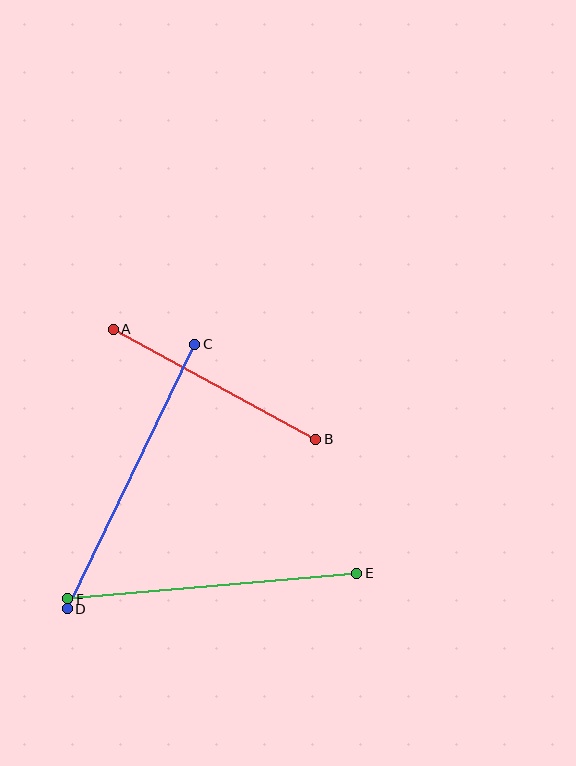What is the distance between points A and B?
The distance is approximately 230 pixels.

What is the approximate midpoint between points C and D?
The midpoint is at approximately (131, 477) pixels.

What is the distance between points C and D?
The distance is approximately 294 pixels.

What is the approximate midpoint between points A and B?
The midpoint is at approximately (214, 384) pixels.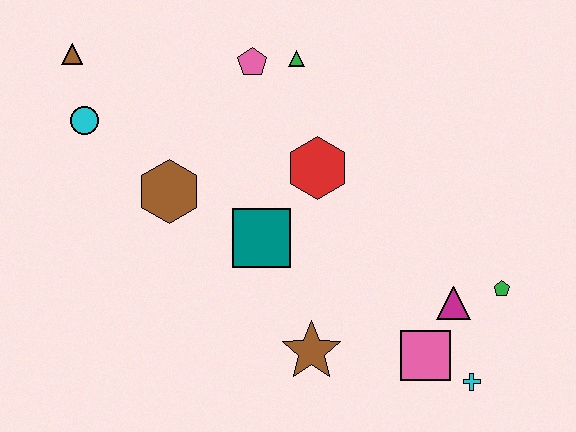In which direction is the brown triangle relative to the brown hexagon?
The brown triangle is above the brown hexagon.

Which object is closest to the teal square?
The red hexagon is closest to the teal square.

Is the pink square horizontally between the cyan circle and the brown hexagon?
No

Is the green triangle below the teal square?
No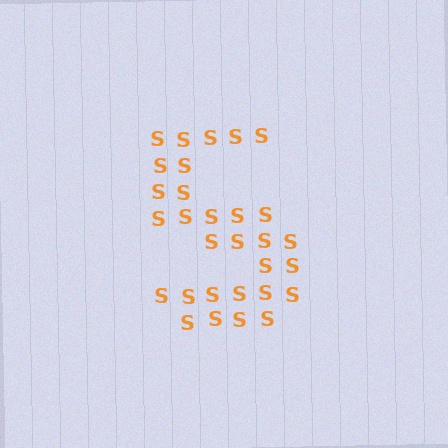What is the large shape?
The large shape is the letter S.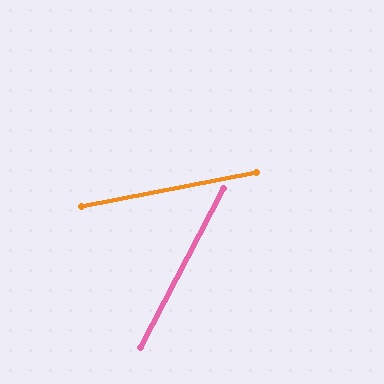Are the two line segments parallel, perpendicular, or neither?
Neither parallel nor perpendicular — they differ by about 51°.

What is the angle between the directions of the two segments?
Approximately 51 degrees.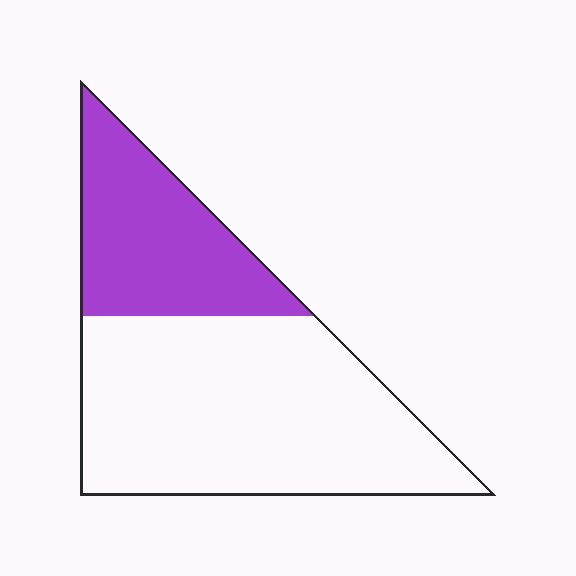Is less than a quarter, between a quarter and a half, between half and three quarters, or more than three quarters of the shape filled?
Between a quarter and a half.